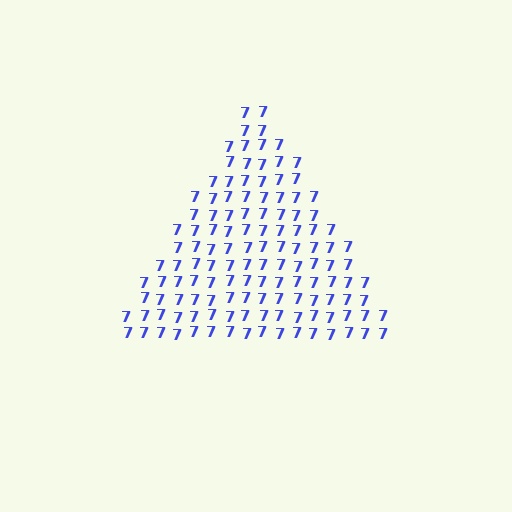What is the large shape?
The large shape is a triangle.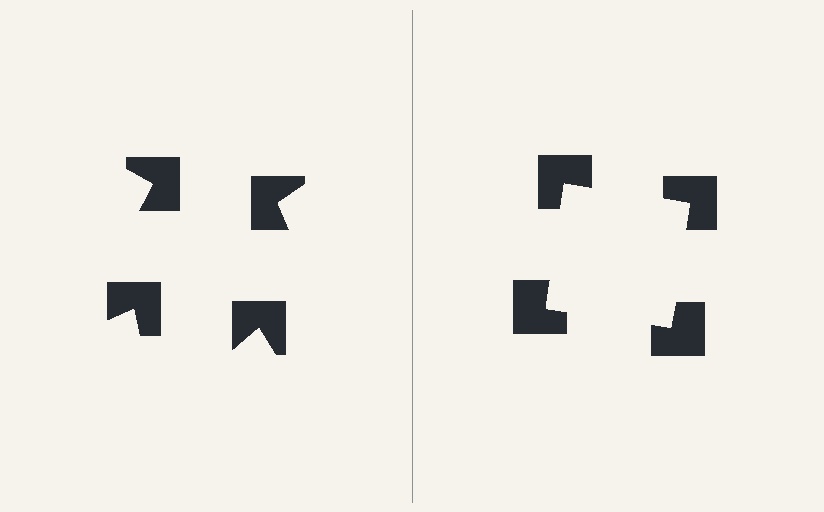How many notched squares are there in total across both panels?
8 — 4 on each side.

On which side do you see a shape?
An illusory square appears on the right side. On the left side the wedge cuts are rotated, so no coherent shape forms.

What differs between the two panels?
The notched squares are positioned identically on both sides; only the wedge orientations differ. On the right they align to a square; on the left they are misaligned.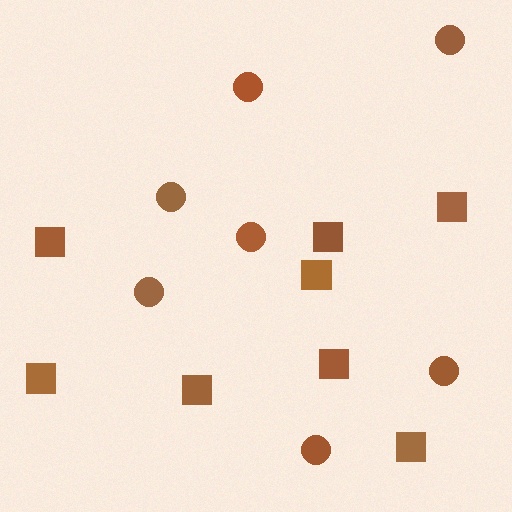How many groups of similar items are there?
There are 2 groups: one group of squares (8) and one group of circles (7).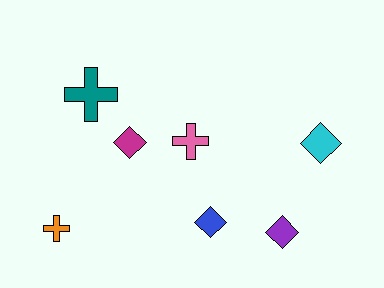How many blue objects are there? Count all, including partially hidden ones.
There is 1 blue object.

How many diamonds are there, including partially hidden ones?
There are 4 diamonds.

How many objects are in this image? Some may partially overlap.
There are 7 objects.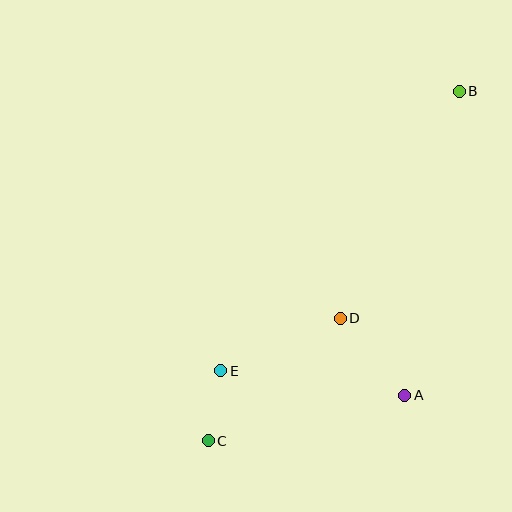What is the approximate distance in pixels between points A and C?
The distance between A and C is approximately 202 pixels.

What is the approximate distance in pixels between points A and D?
The distance between A and D is approximately 101 pixels.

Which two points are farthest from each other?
Points B and C are farthest from each other.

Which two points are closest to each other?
Points C and E are closest to each other.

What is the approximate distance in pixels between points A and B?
The distance between A and B is approximately 309 pixels.